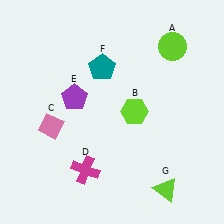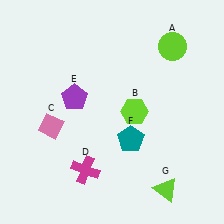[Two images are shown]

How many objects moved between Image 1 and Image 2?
1 object moved between the two images.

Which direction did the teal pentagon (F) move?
The teal pentagon (F) moved down.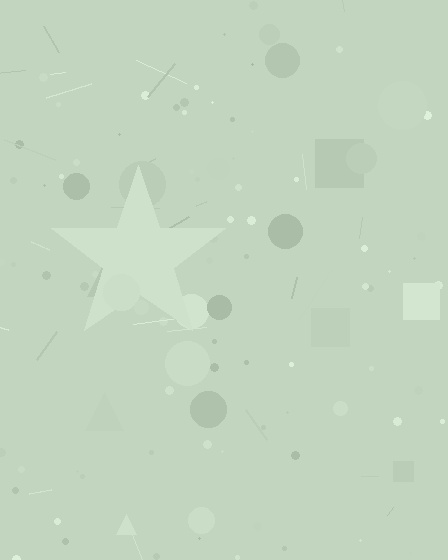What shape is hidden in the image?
A star is hidden in the image.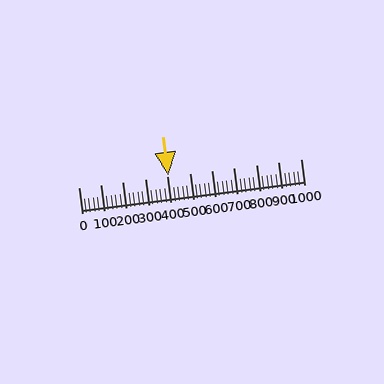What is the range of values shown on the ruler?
The ruler shows values from 0 to 1000.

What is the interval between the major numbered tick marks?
The major tick marks are spaced 100 units apart.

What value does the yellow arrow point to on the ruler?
The yellow arrow points to approximately 404.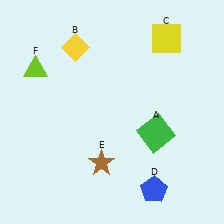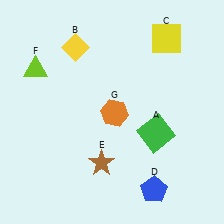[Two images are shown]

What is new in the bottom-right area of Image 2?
An orange hexagon (G) was added in the bottom-right area of Image 2.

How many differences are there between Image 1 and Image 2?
There is 1 difference between the two images.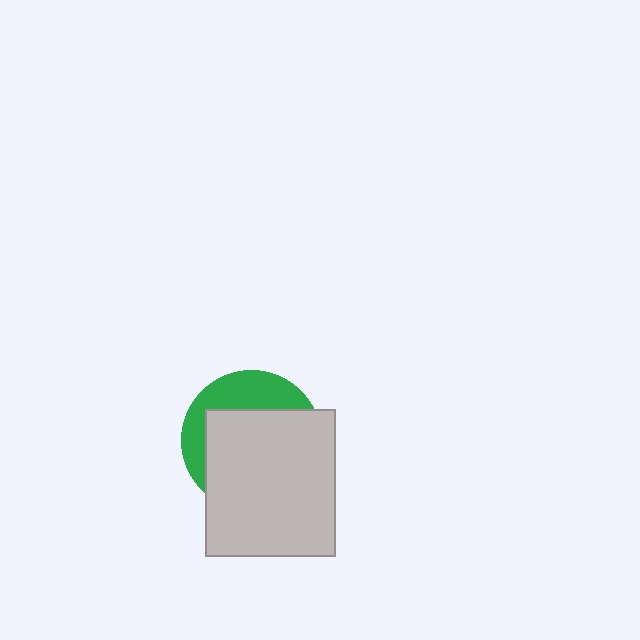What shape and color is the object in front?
The object in front is a light gray rectangle.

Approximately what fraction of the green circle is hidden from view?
Roughly 67% of the green circle is hidden behind the light gray rectangle.